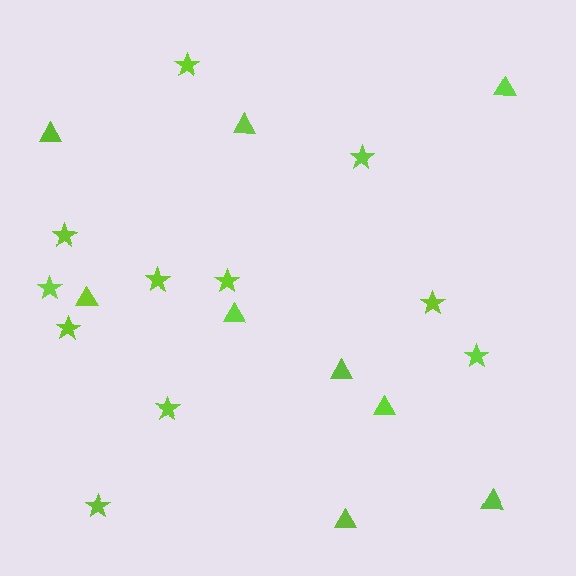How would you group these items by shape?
There are 2 groups: one group of triangles (9) and one group of stars (11).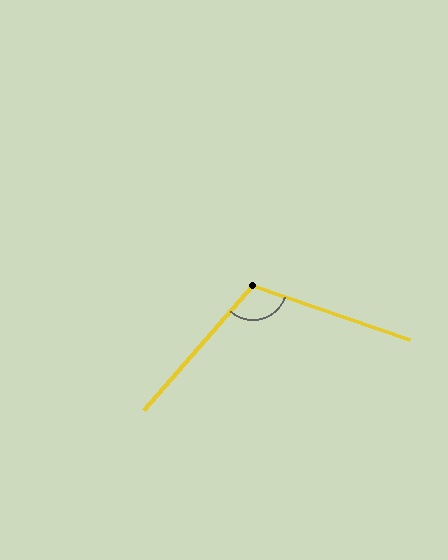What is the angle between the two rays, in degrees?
Approximately 112 degrees.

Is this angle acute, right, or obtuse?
It is obtuse.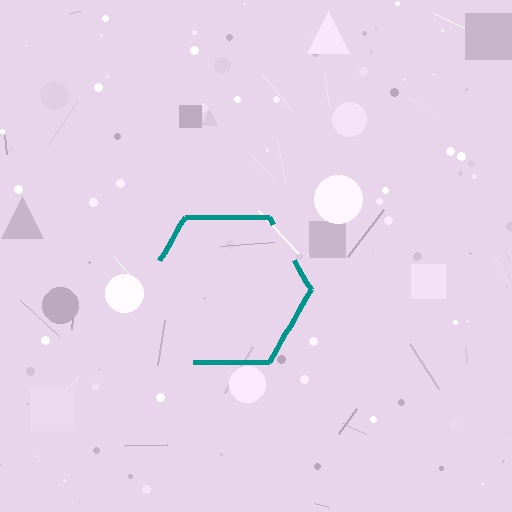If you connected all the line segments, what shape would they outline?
They would outline a hexagon.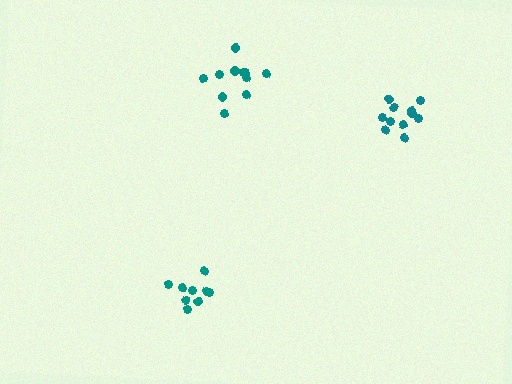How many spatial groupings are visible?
There are 3 spatial groupings.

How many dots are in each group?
Group 1: 11 dots, Group 2: 9 dots, Group 3: 11 dots (31 total).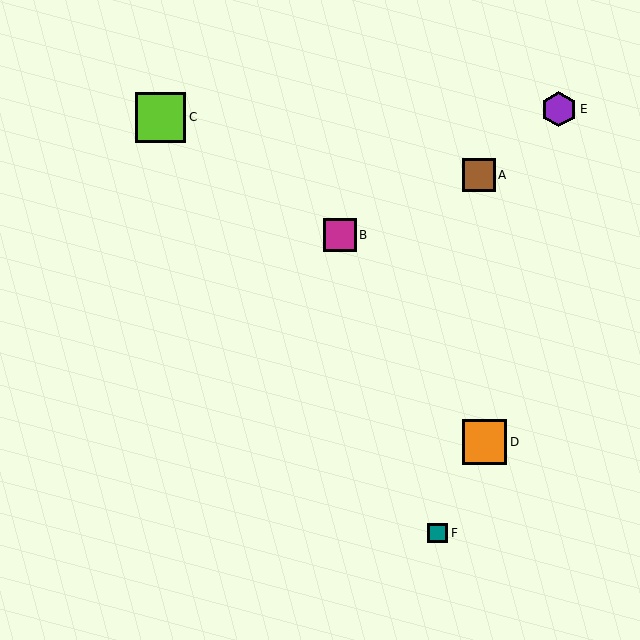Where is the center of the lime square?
The center of the lime square is at (160, 117).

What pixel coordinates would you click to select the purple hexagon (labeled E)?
Click at (559, 109) to select the purple hexagon E.